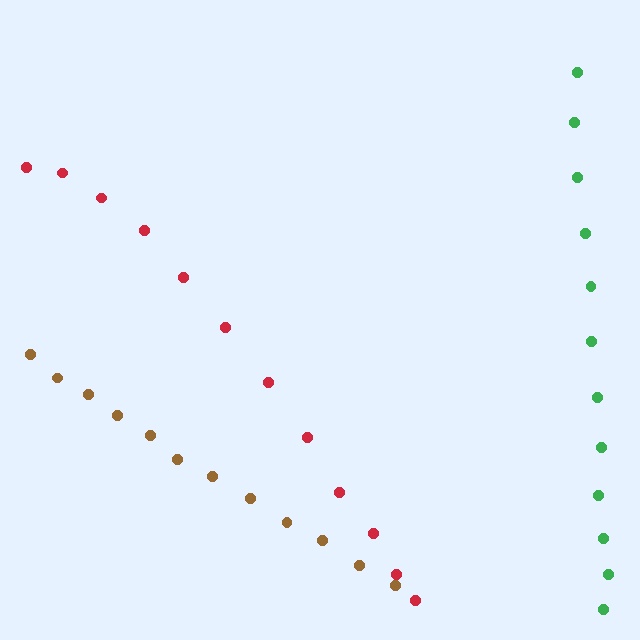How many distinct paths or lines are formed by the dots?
There are 3 distinct paths.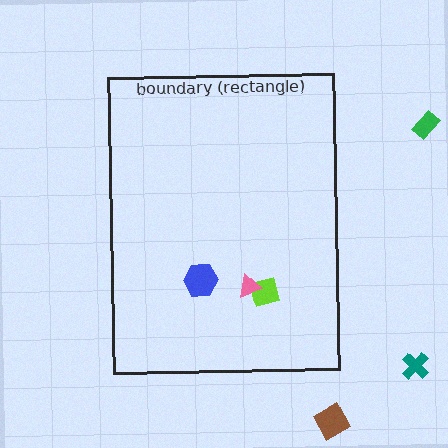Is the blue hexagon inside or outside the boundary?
Inside.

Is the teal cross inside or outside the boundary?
Outside.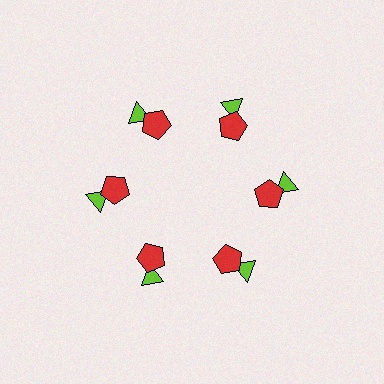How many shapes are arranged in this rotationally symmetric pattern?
There are 12 shapes, arranged in 6 groups of 2.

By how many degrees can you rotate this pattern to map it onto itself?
The pattern maps onto itself every 60 degrees of rotation.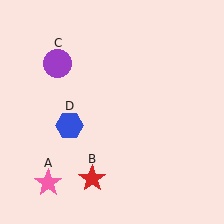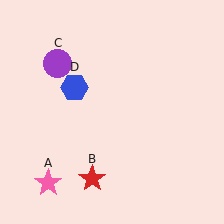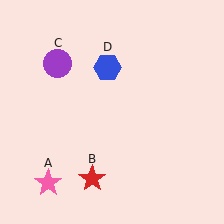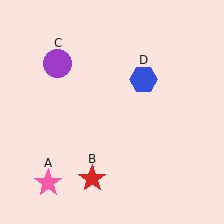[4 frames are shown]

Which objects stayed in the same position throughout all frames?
Pink star (object A) and red star (object B) and purple circle (object C) remained stationary.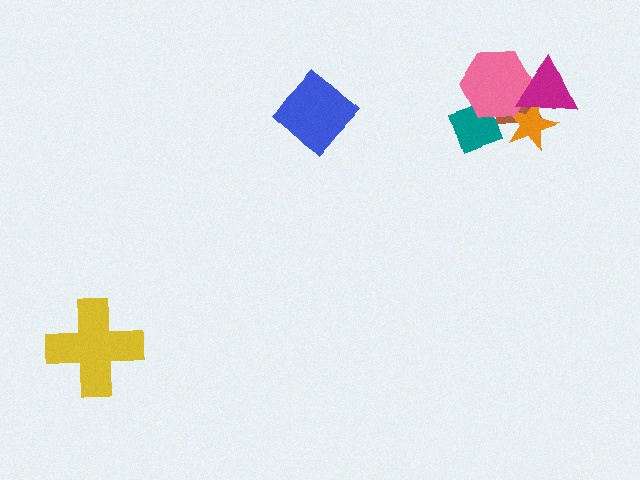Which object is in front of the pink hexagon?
The magenta triangle is in front of the pink hexagon.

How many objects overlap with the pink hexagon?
4 objects overlap with the pink hexagon.